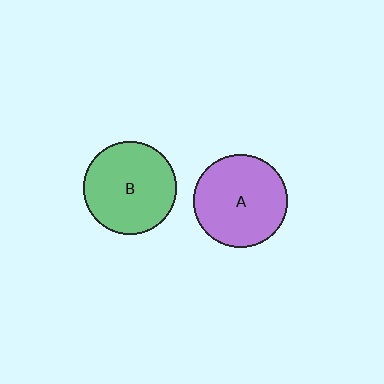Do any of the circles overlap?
No, none of the circles overlap.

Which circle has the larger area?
Circle A (purple).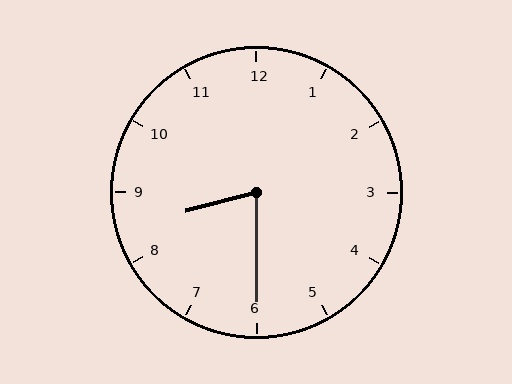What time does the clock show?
8:30.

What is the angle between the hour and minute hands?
Approximately 75 degrees.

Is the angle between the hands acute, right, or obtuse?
It is acute.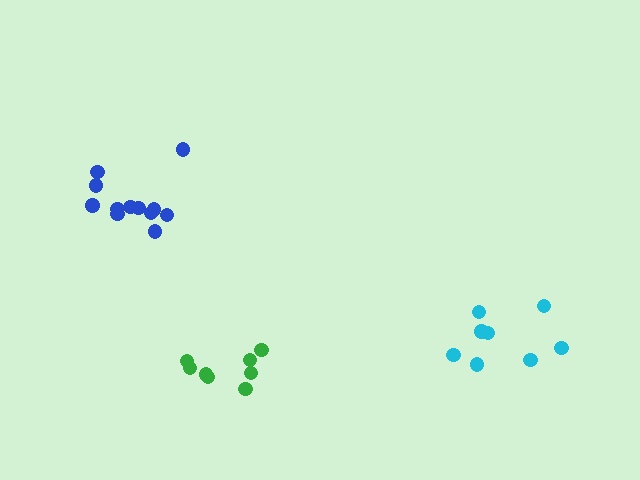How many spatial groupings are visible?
There are 3 spatial groupings.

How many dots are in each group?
Group 1: 8 dots, Group 2: 12 dots, Group 3: 8 dots (28 total).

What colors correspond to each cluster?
The clusters are colored: green, blue, cyan.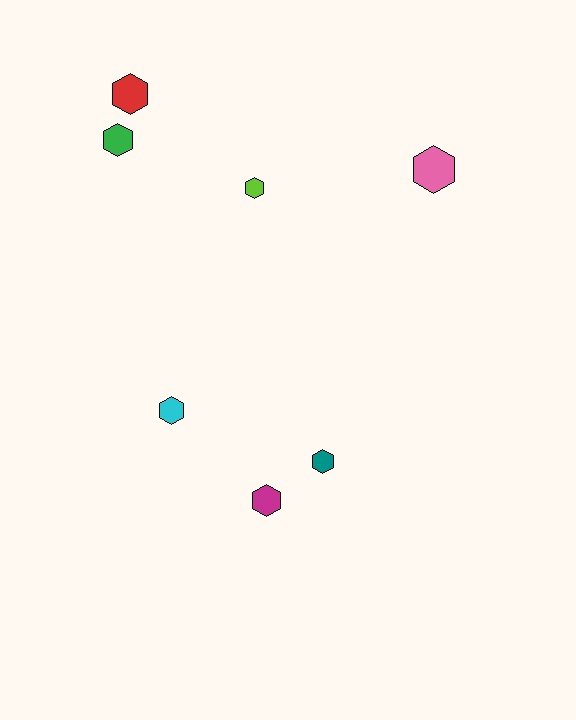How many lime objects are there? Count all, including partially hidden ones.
There is 1 lime object.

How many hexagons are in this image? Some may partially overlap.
There are 7 hexagons.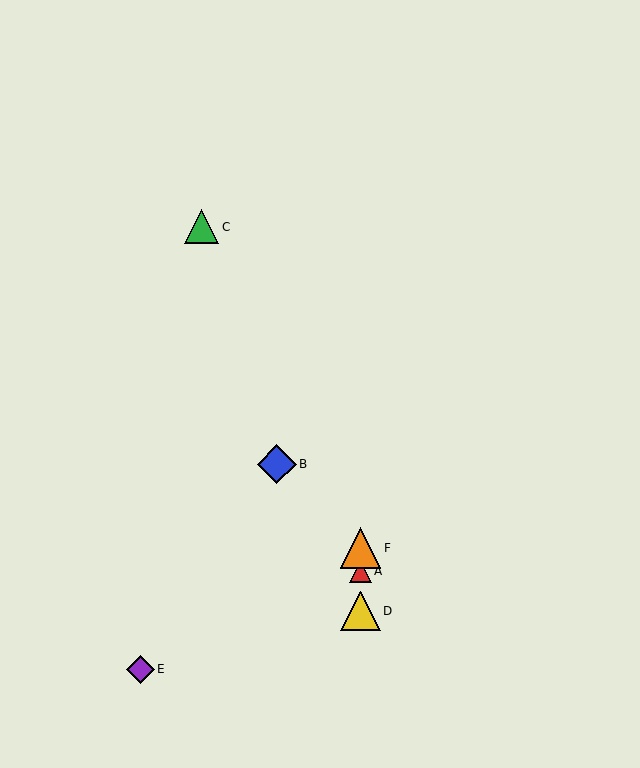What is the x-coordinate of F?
Object F is at x≈360.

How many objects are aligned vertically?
3 objects (A, D, F) are aligned vertically.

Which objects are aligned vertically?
Objects A, D, F are aligned vertically.